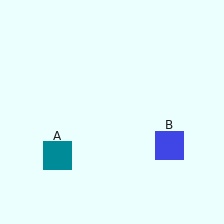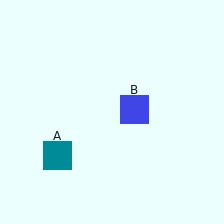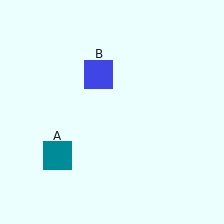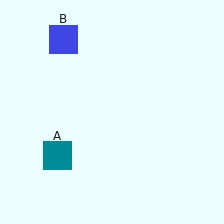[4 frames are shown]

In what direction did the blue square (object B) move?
The blue square (object B) moved up and to the left.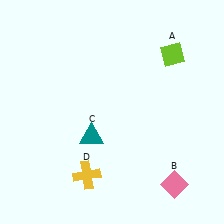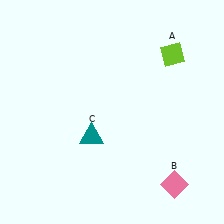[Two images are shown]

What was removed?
The yellow cross (D) was removed in Image 2.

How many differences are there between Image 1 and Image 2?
There is 1 difference between the two images.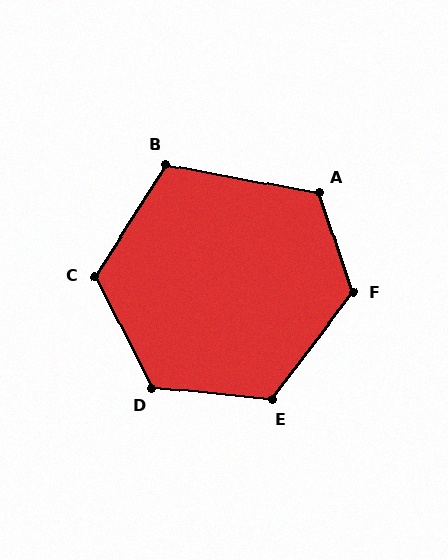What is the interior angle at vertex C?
Approximately 120 degrees (obtuse).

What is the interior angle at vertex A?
Approximately 119 degrees (obtuse).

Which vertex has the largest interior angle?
F, at approximately 125 degrees.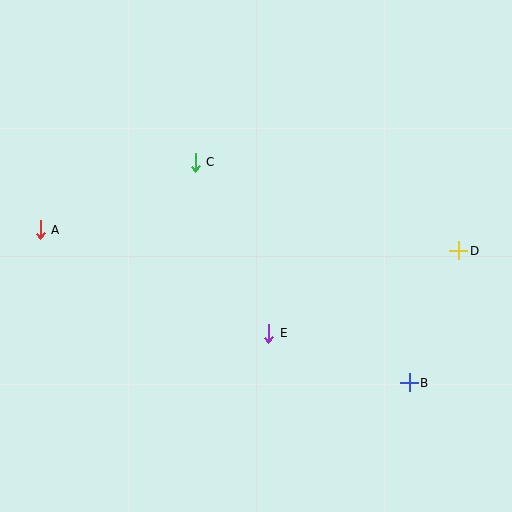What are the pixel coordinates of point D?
Point D is at (459, 251).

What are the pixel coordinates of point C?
Point C is at (195, 162).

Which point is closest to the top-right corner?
Point D is closest to the top-right corner.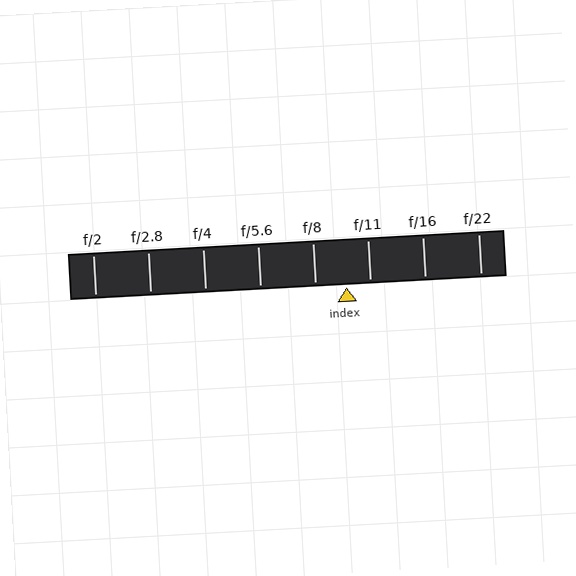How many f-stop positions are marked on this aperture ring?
There are 8 f-stop positions marked.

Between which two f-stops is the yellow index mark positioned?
The index mark is between f/8 and f/11.